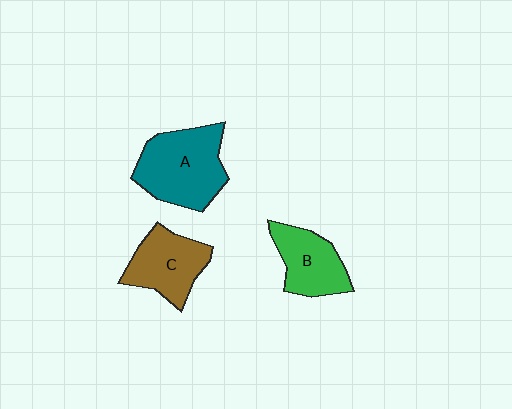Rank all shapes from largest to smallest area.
From largest to smallest: A (teal), C (brown), B (green).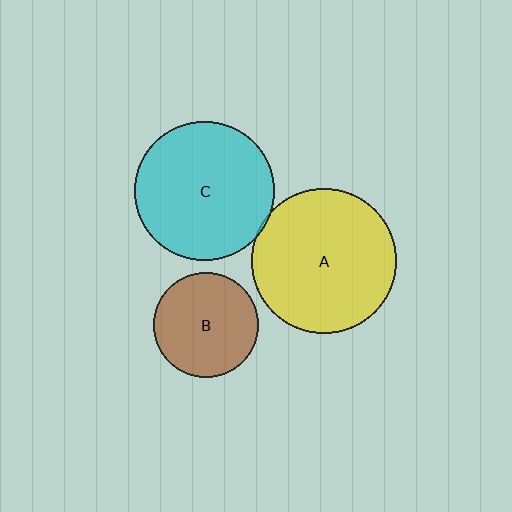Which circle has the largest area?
Circle A (yellow).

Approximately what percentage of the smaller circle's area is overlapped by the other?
Approximately 5%.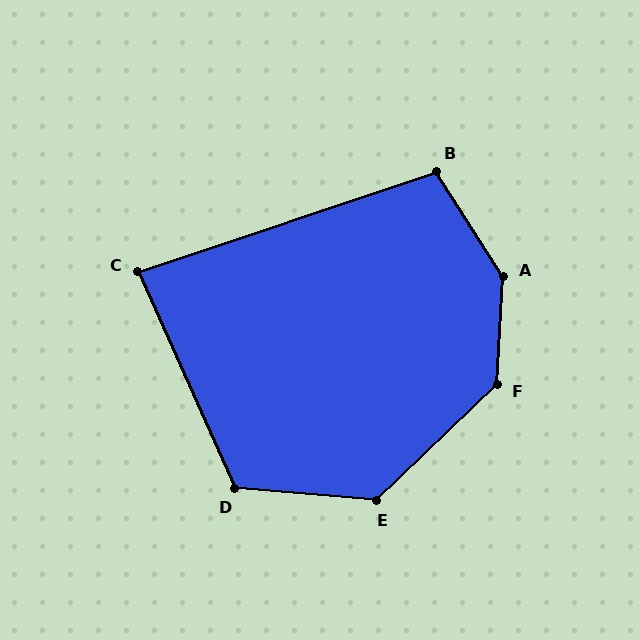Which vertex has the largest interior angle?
A, at approximately 144 degrees.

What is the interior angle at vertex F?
Approximately 137 degrees (obtuse).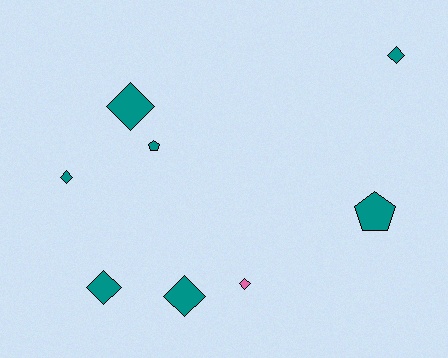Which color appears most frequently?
Teal, with 7 objects.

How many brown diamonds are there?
There are no brown diamonds.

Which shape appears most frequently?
Diamond, with 6 objects.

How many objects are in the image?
There are 8 objects.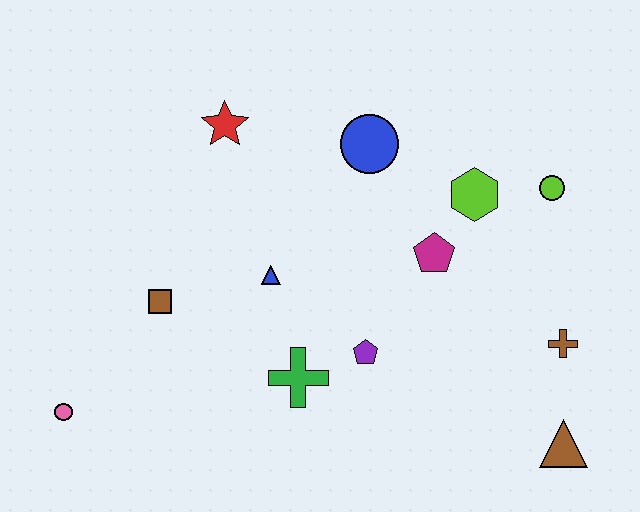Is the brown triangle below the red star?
Yes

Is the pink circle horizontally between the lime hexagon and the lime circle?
No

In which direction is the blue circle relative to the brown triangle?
The blue circle is above the brown triangle.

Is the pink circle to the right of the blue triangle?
No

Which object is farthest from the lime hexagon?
The pink circle is farthest from the lime hexagon.